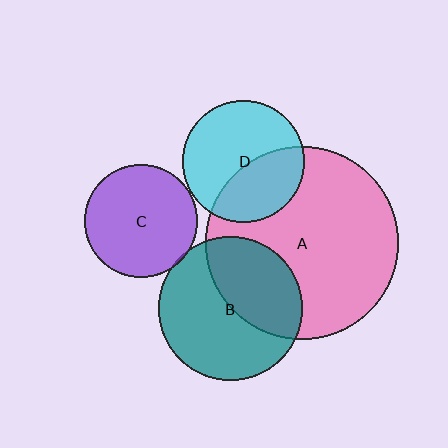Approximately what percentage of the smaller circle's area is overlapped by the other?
Approximately 40%.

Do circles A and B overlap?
Yes.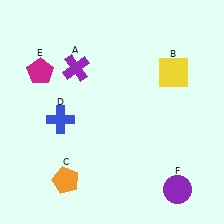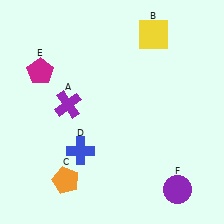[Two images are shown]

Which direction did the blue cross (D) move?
The blue cross (D) moved down.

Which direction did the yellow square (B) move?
The yellow square (B) moved up.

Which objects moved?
The objects that moved are: the purple cross (A), the yellow square (B), the blue cross (D).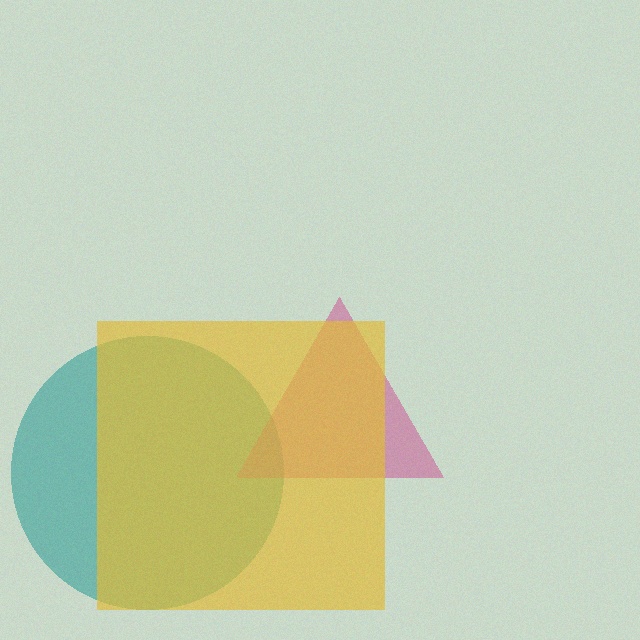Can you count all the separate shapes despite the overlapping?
Yes, there are 3 separate shapes.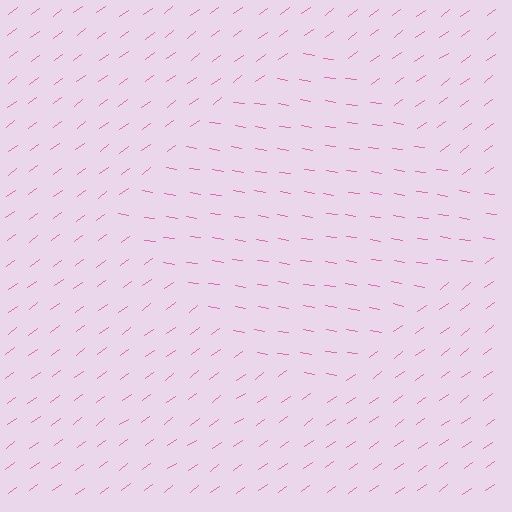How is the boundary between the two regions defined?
The boundary is defined purely by a change in line orientation (approximately 45 degrees difference). All lines are the same color and thickness.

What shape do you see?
I see a diamond.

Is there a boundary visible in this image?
Yes, there is a texture boundary formed by a change in line orientation.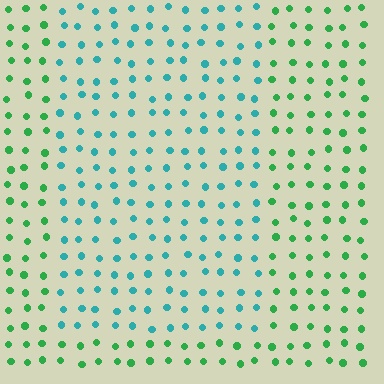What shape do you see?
I see a rectangle.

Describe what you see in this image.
The image is filled with small green elements in a uniform arrangement. A rectangle-shaped region is visible where the elements are tinted to a slightly different hue, forming a subtle color boundary.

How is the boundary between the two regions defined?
The boundary is defined purely by a slight shift in hue (about 47 degrees). Spacing, size, and orientation are identical on both sides.